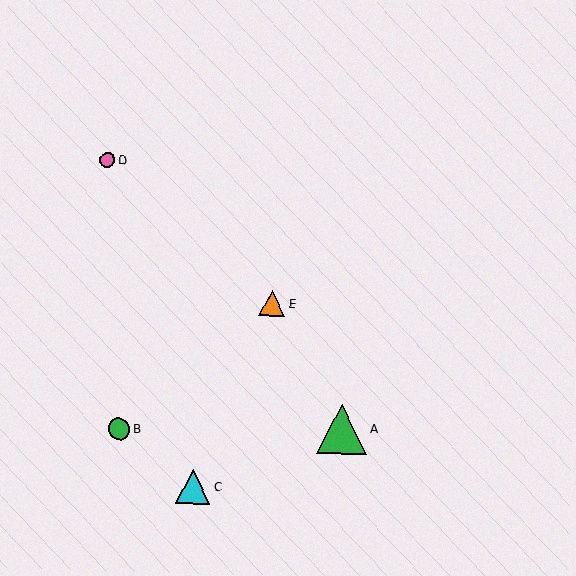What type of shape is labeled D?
Shape D is a pink circle.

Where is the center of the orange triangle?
The center of the orange triangle is at (272, 303).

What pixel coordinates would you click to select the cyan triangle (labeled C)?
Click at (193, 486) to select the cyan triangle C.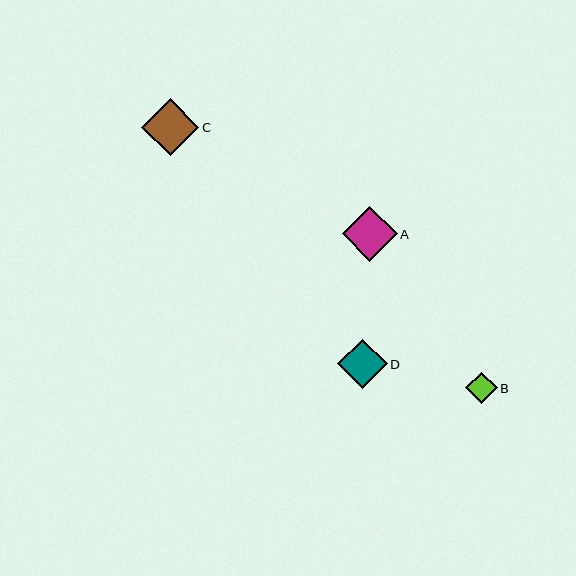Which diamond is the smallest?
Diamond B is the smallest with a size of approximately 31 pixels.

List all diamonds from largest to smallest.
From largest to smallest: C, A, D, B.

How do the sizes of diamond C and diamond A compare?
Diamond C and diamond A are approximately the same size.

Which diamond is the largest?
Diamond C is the largest with a size of approximately 57 pixels.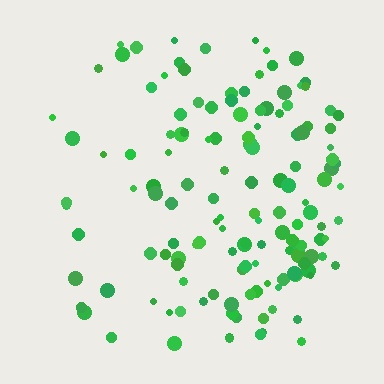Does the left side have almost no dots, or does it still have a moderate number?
Still a moderate number, just noticeably fewer than the right.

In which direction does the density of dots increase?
From left to right, with the right side densest.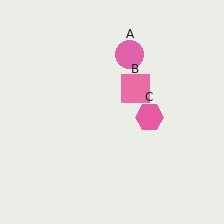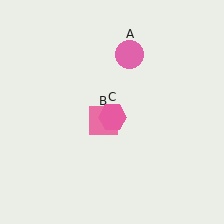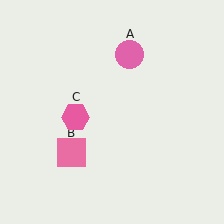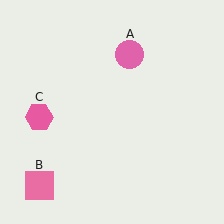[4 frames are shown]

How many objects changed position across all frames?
2 objects changed position: pink square (object B), pink hexagon (object C).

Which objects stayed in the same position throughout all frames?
Pink circle (object A) remained stationary.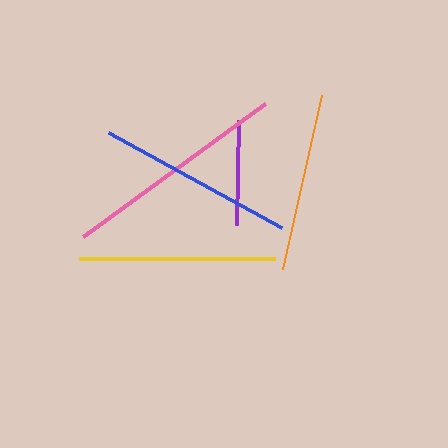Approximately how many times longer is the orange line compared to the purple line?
The orange line is approximately 1.7 times the length of the purple line.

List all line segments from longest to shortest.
From longest to shortest: pink, blue, yellow, orange, purple.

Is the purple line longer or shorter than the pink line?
The pink line is longer than the purple line.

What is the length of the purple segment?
The purple segment is approximately 105 pixels long.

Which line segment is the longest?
The pink line is the longest at approximately 225 pixels.